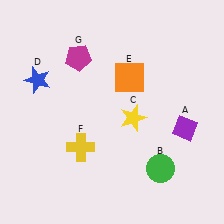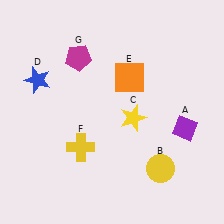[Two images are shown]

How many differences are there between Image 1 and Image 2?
There is 1 difference between the two images.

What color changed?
The circle (B) changed from green in Image 1 to yellow in Image 2.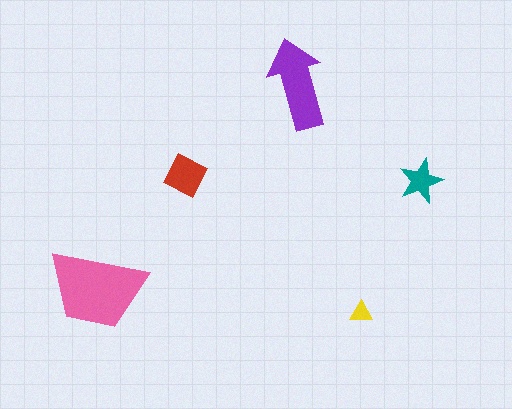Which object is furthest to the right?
The teal star is rightmost.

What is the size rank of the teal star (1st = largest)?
4th.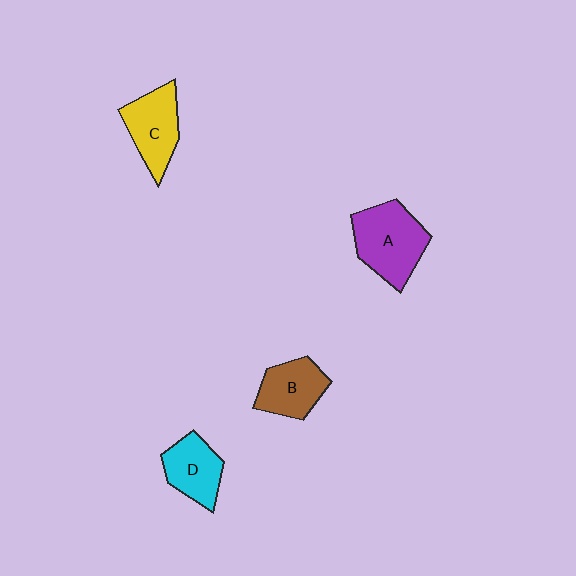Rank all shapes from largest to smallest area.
From largest to smallest: A (purple), C (yellow), B (brown), D (cyan).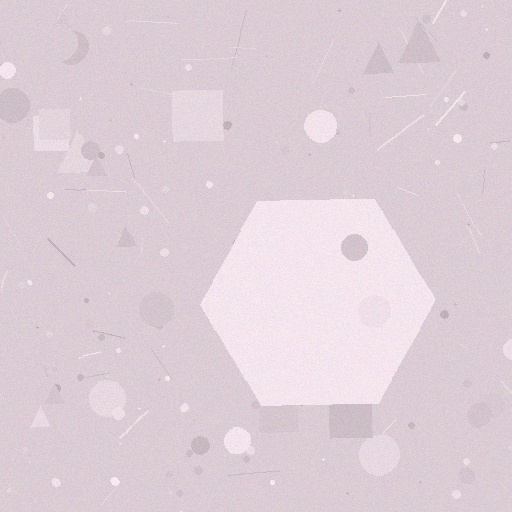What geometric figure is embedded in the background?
A hexagon is embedded in the background.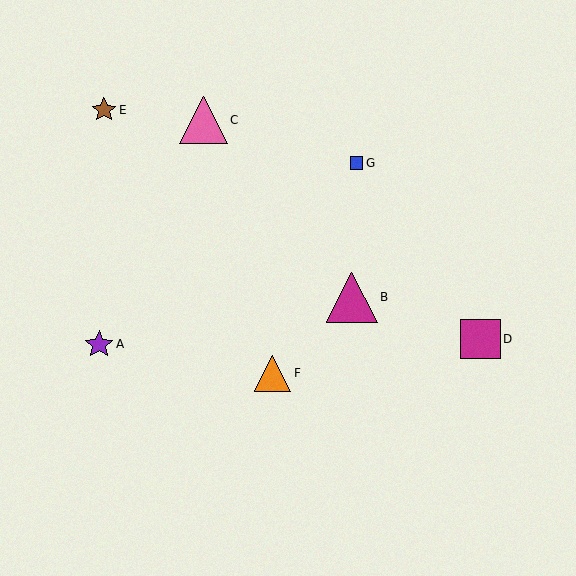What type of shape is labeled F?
Shape F is an orange triangle.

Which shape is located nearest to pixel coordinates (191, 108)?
The pink triangle (labeled C) at (203, 120) is nearest to that location.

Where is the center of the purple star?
The center of the purple star is at (99, 344).